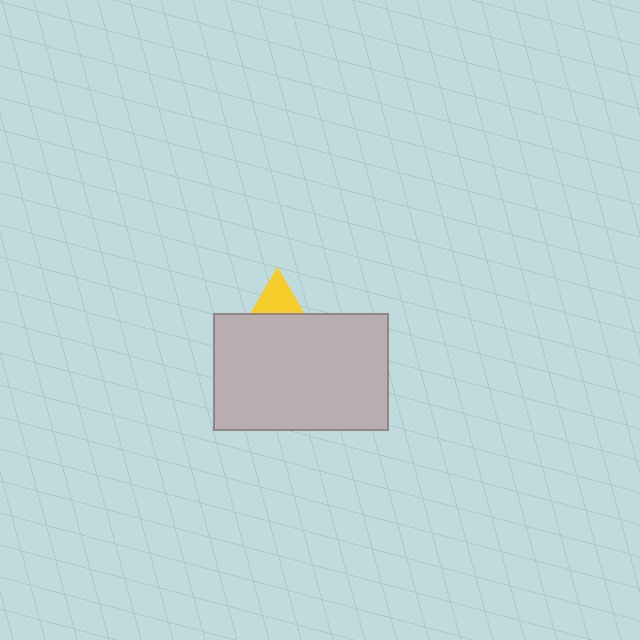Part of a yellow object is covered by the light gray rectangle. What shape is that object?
It is a triangle.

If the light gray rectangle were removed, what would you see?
You would see the complete yellow triangle.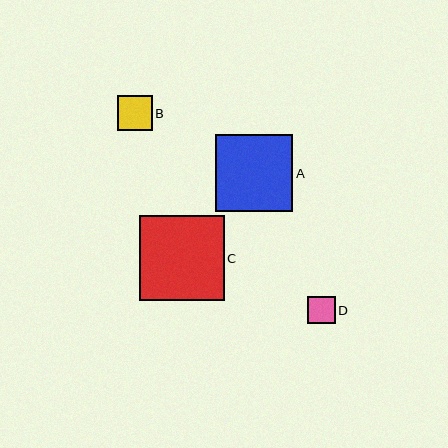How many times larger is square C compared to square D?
Square C is approximately 3.1 times the size of square D.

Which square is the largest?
Square C is the largest with a size of approximately 85 pixels.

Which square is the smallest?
Square D is the smallest with a size of approximately 27 pixels.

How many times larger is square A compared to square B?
Square A is approximately 2.2 times the size of square B.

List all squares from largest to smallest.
From largest to smallest: C, A, B, D.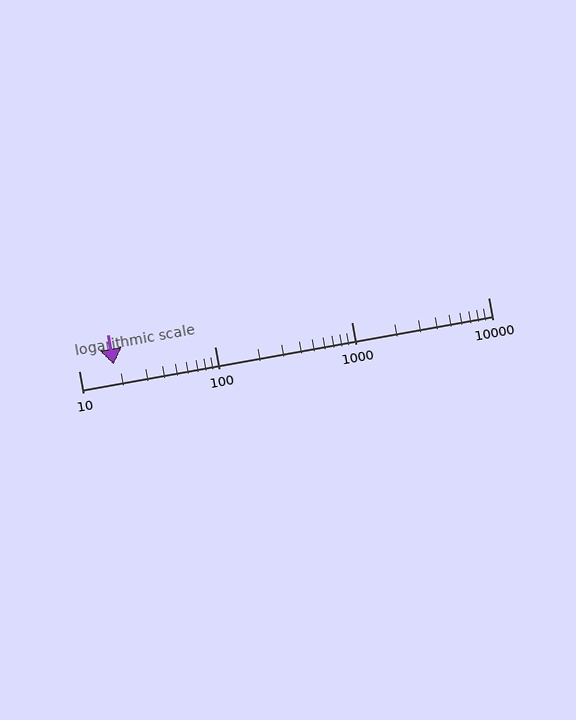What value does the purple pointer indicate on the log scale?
The pointer indicates approximately 18.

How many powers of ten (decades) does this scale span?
The scale spans 3 decades, from 10 to 10000.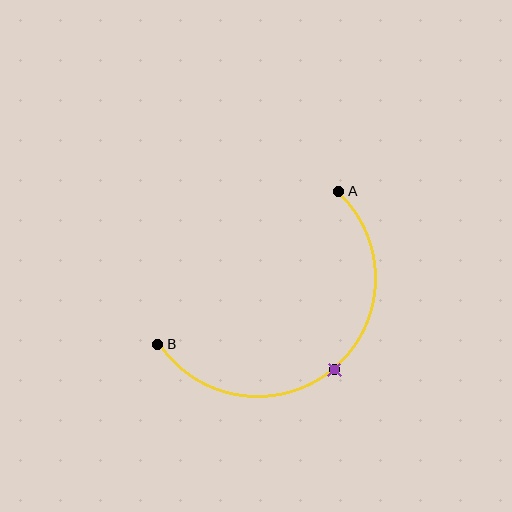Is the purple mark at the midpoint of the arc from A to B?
Yes. The purple mark lies on the arc at equal arc-length from both A and B — it is the arc midpoint.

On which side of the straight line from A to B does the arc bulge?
The arc bulges below and to the right of the straight line connecting A and B.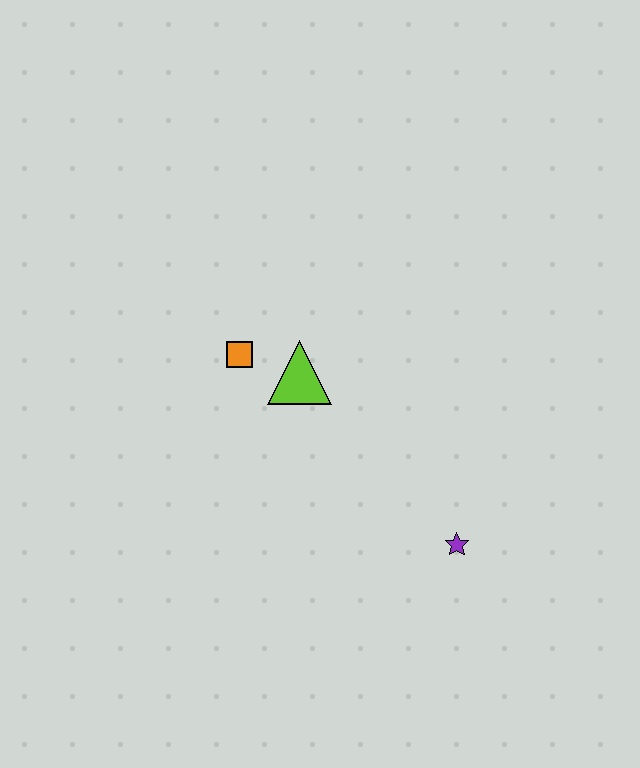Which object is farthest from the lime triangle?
The purple star is farthest from the lime triangle.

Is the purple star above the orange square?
No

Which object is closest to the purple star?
The lime triangle is closest to the purple star.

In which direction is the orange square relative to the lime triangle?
The orange square is to the left of the lime triangle.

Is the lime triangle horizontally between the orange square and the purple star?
Yes